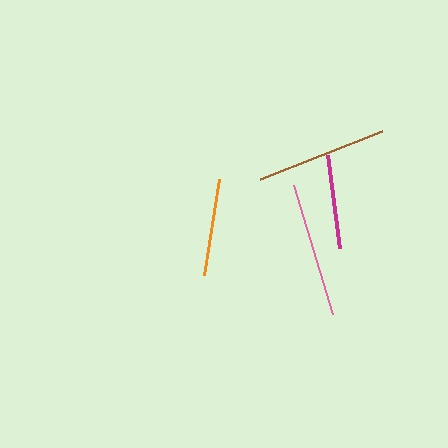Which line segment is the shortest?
The magenta line is the shortest at approximately 94 pixels.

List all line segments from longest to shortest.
From longest to shortest: pink, brown, orange, magenta.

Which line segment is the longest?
The pink line is the longest at approximately 135 pixels.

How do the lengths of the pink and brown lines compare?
The pink and brown lines are approximately the same length.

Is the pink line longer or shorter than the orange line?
The pink line is longer than the orange line.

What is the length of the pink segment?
The pink segment is approximately 135 pixels long.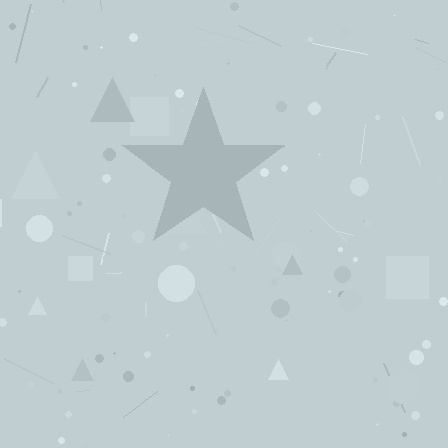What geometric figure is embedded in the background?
A star is embedded in the background.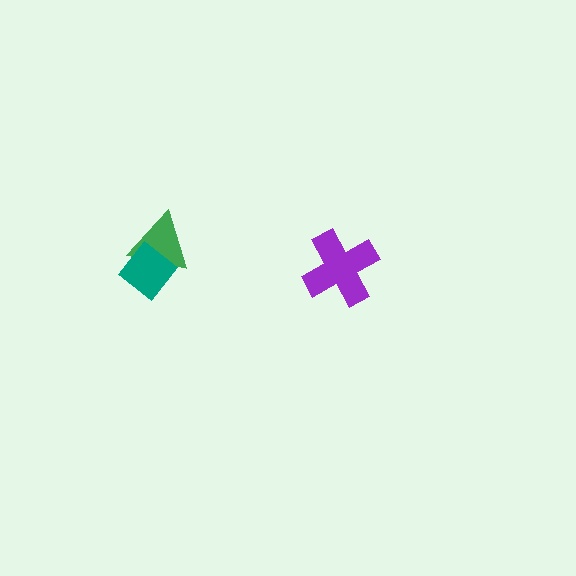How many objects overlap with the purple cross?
0 objects overlap with the purple cross.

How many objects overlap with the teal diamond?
1 object overlaps with the teal diamond.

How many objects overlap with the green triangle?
1 object overlaps with the green triangle.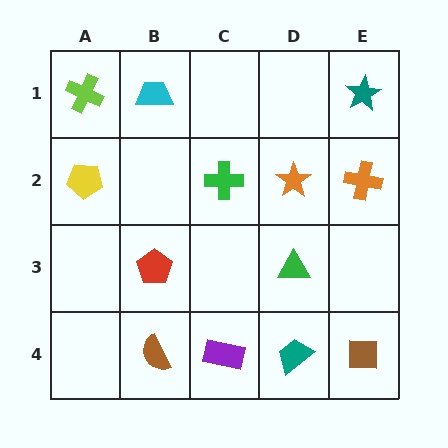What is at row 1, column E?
A teal star.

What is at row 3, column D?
A green triangle.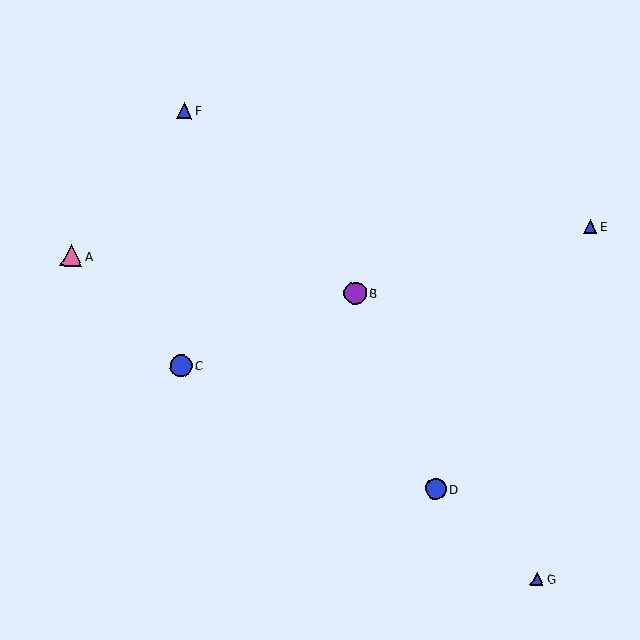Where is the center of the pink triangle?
The center of the pink triangle is at (71, 255).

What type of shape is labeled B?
Shape B is a purple circle.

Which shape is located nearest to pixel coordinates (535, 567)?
The blue triangle (labeled G) at (537, 579) is nearest to that location.